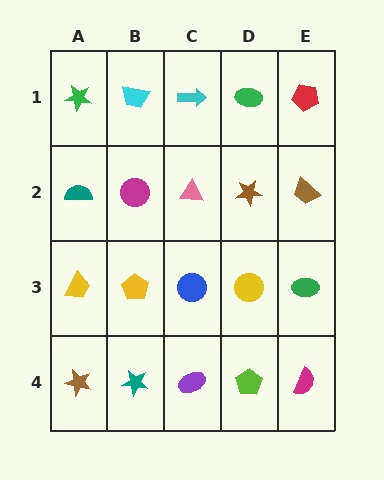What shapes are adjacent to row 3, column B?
A magenta circle (row 2, column B), a teal star (row 4, column B), a yellow trapezoid (row 3, column A), a blue circle (row 3, column C).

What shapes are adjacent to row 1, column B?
A magenta circle (row 2, column B), a green star (row 1, column A), a cyan arrow (row 1, column C).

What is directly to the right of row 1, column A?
A cyan trapezoid.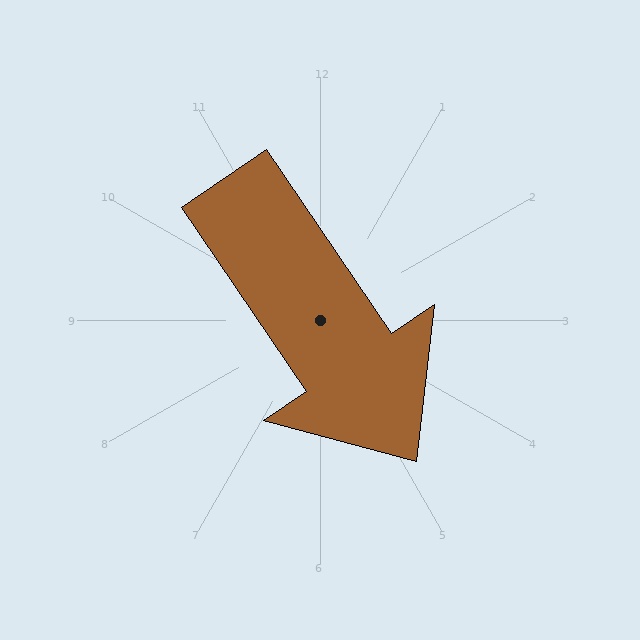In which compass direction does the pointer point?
Southeast.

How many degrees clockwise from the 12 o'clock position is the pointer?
Approximately 146 degrees.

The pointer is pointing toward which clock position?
Roughly 5 o'clock.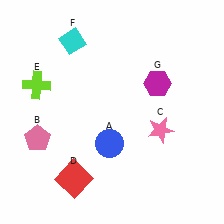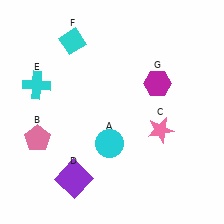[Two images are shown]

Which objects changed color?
A changed from blue to cyan. D changed from red to purple. E changed from lime to cyan.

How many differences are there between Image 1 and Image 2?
There are 3 differences between the two images.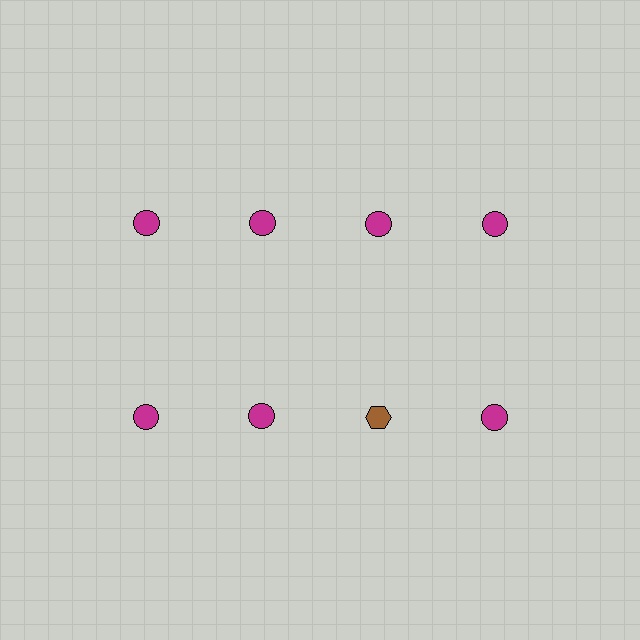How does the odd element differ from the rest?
It differs in both color (brown instead of magenta) and shape (hexagon instead of circle).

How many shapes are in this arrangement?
There are 8 shapes arranged in a grid pattern.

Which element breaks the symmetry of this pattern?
The brown hexagon in the second row, center column breaks the symmetry. All other shapes are magenta circles.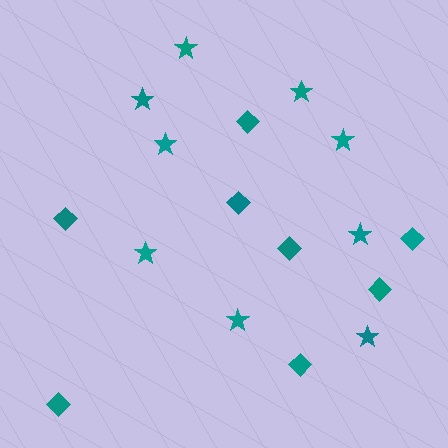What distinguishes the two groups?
There are 2 groups: one group of stars (9) and one group of diamonds (8).